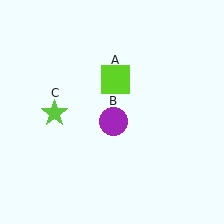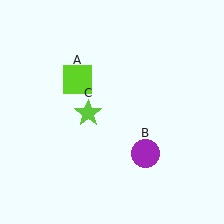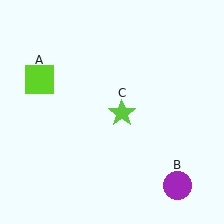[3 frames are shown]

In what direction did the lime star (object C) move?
The lime star (object C) moved right.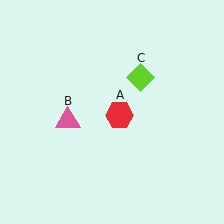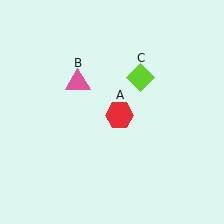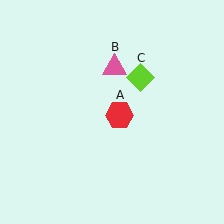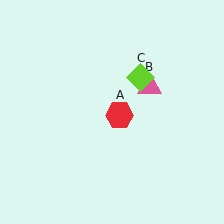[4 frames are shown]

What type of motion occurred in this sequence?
The pink triangle (object B) rotated clockwise around the center of the scene.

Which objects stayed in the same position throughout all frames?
Red hexagon (object A) and lime diamond (object C) remained stationary.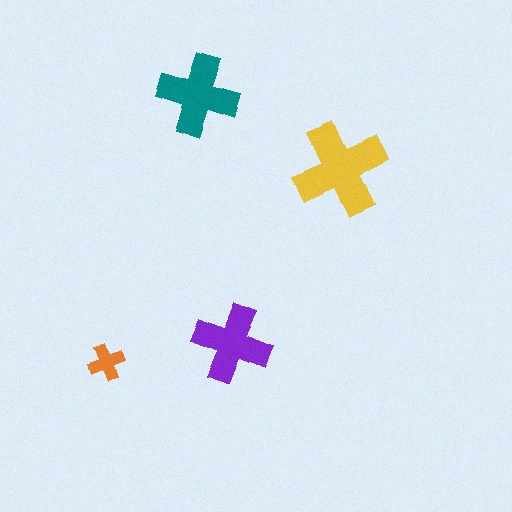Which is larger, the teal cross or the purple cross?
The teal one.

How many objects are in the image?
There are 4 objects in the image.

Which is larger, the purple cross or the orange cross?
The purple one.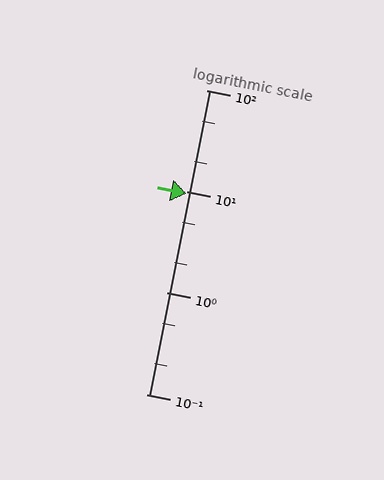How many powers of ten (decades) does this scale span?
The scale spans 3 decades, from 0.1 to 100.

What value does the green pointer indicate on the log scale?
The pointer indicates approximately 9.5.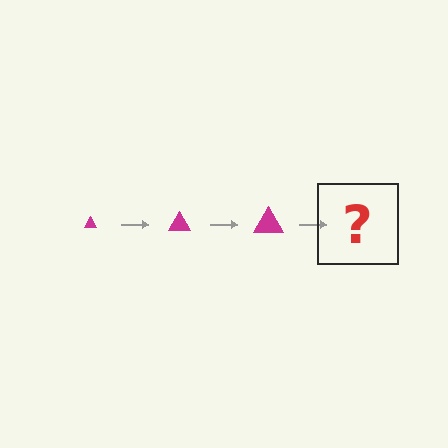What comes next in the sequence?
The next element should be a magenta triangle, larger than the previous one.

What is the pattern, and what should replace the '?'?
The pattern is that the triangle gets progressively larger each step. The '?' should be a magenta triangle, larger than the previous one.